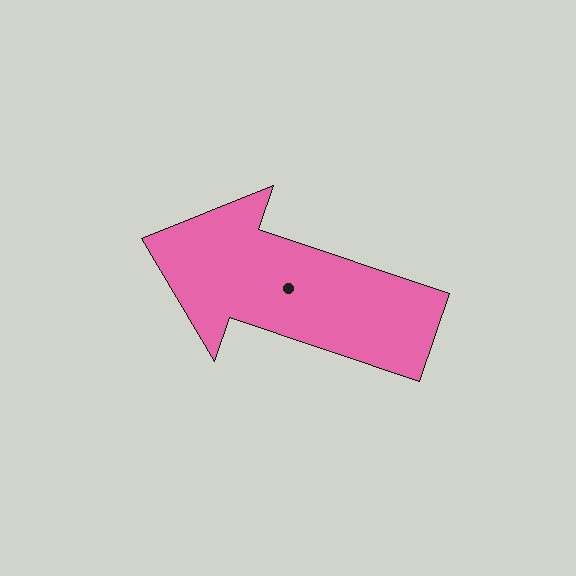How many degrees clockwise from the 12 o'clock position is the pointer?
Approximately 288 degrees.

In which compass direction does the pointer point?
West.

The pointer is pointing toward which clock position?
Roughly 10 o'clock.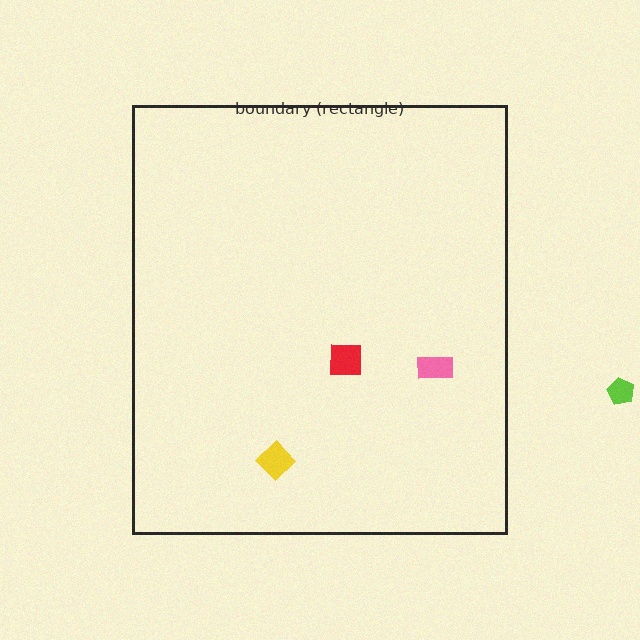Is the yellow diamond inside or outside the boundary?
Inside.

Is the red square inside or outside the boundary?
Inside.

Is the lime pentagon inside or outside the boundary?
Outside.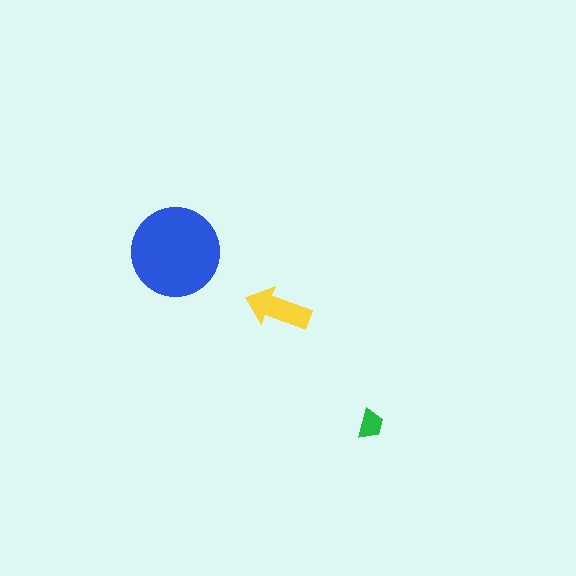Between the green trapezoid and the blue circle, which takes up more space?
The blue circle.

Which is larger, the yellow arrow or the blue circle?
The blue circle.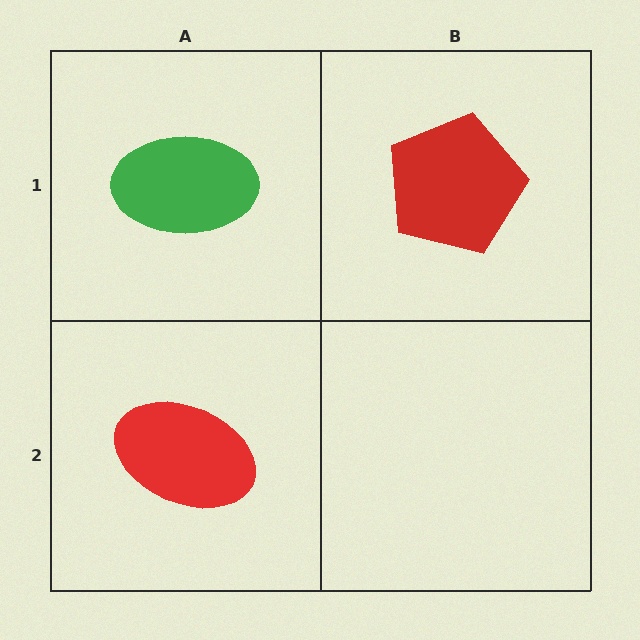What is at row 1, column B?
A red pentagon.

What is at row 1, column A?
A green ellipse.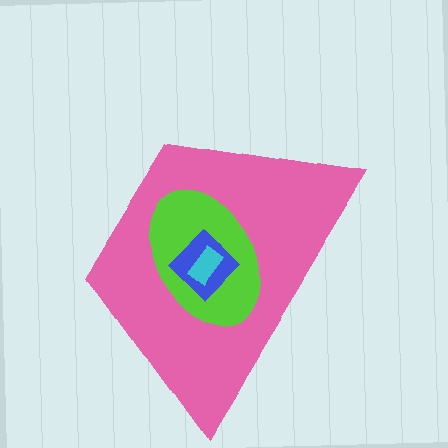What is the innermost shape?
The cyan rectangle.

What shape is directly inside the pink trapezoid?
The lime ellipse.